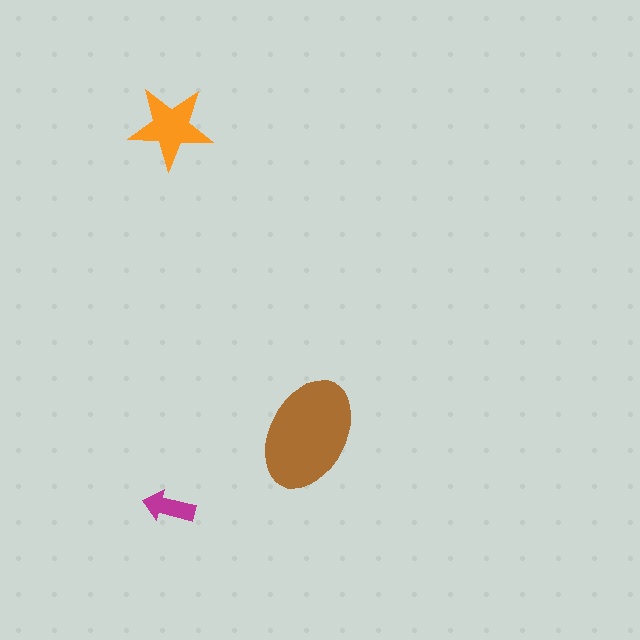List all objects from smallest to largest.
The magenta arrow, the orange star, the brown ellipse.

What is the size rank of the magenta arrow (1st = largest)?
3rd.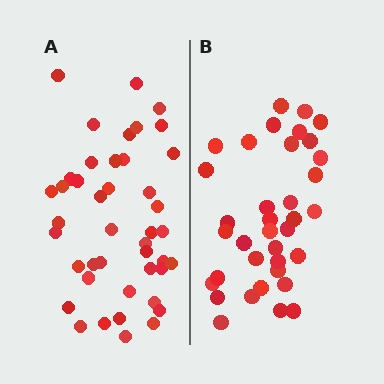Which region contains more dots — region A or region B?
Region A (the left region) has more dots.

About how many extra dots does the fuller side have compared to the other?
Region A has roughly 8 or so more dots than region B.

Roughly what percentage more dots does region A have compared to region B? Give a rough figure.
About 20% more.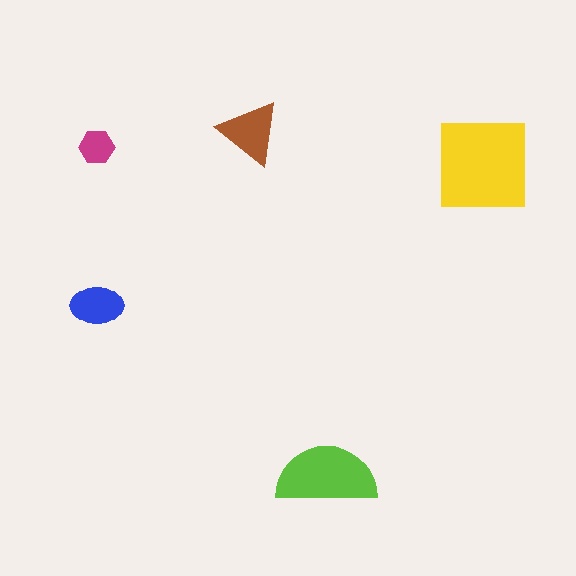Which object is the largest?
The yellow square.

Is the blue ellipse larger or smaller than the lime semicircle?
Smaller.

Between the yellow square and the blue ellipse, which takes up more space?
The yellow square.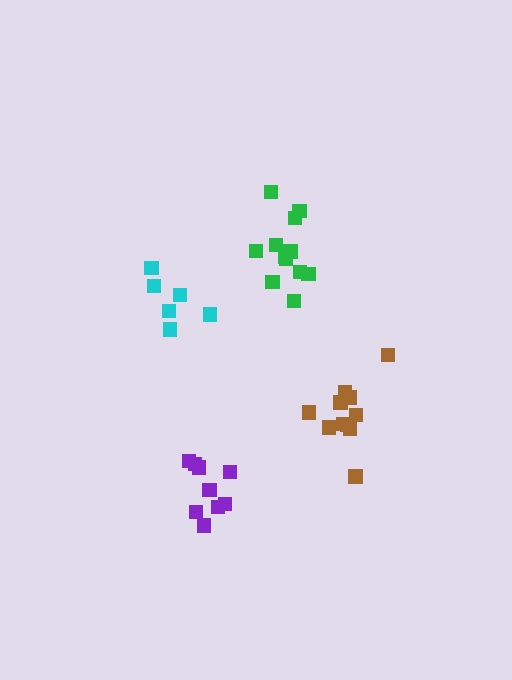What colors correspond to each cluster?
The clusters are colored: green, purple, cyan, brown.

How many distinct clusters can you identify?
There are 4 distinct clusters.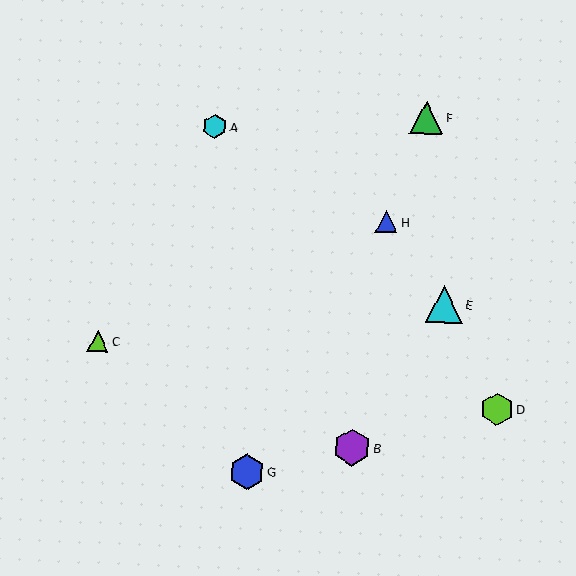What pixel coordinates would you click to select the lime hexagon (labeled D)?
Click at (497, 409) to select the lime hexagon D.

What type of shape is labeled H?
Shape H is a blue triangle.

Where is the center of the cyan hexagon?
The center of the cyan hexagon is at (215, 126).